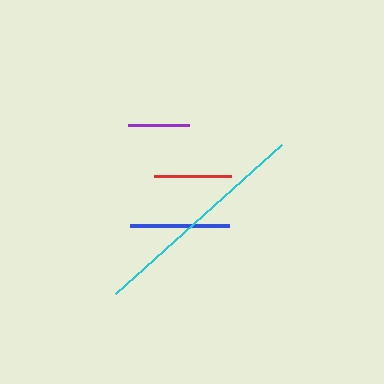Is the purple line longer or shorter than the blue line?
The blue line is longer than the purple line.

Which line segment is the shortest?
The purple line is the shortest at approximately 61 pixels.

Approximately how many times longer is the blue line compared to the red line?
The blue line is approximately 1.3 times the length of the red line.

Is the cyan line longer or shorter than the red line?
The cyan line is longer than the red line.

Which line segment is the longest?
The cyan line is the longest at approximately 224 pixels.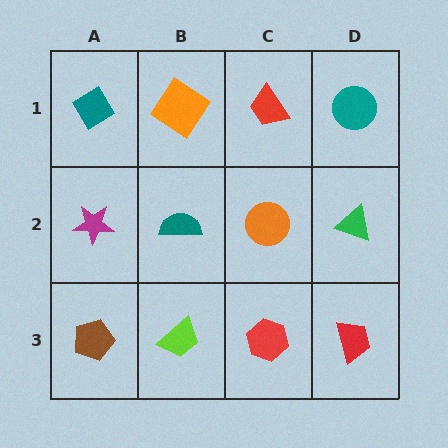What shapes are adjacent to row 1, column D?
A green triangle (row 2, column D), a red trapezoid (row 1, column C).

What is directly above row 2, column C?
A red trapezoid.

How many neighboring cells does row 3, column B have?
3.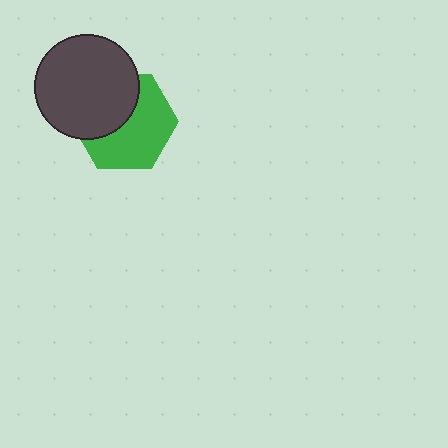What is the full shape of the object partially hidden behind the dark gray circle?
The partially hidden object is a green hexagon.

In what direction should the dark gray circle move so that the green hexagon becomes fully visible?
The dark gray circle should move toward the upper-left. That is the shortest direction to clear the overlap and leave the green hexagon fully visible.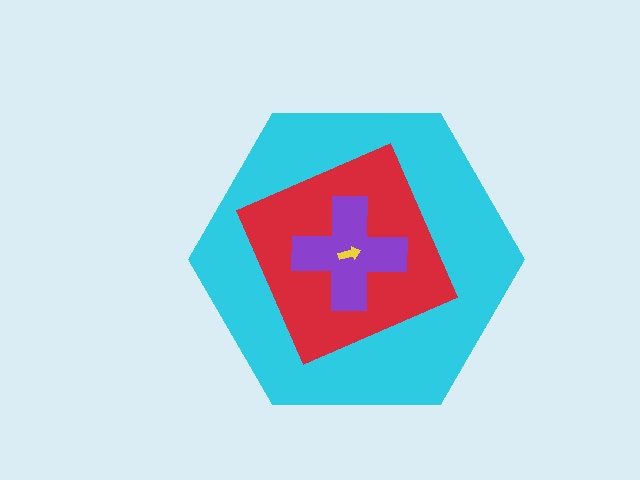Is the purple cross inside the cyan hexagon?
Yes.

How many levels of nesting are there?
4.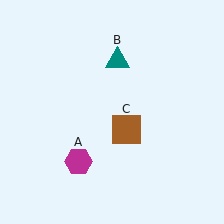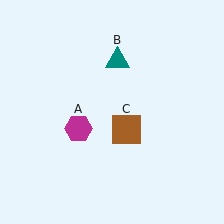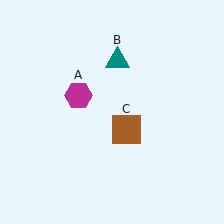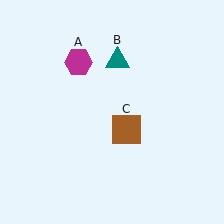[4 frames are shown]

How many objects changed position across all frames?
1 object changed position: magenta hexagon (object A).